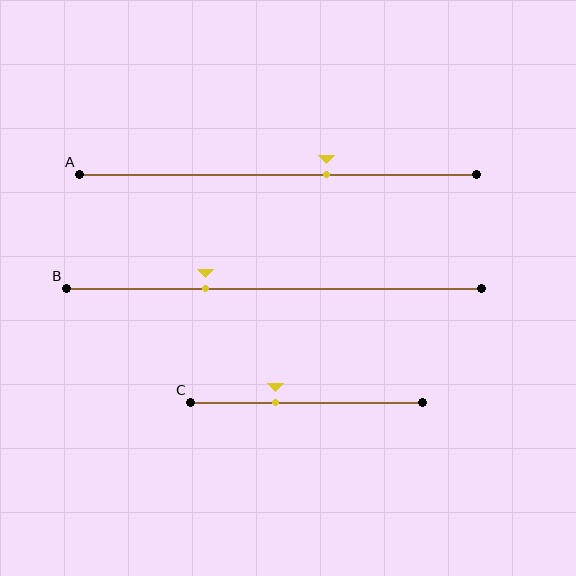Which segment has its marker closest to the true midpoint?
Segment A has its marker closest to the true midpoint.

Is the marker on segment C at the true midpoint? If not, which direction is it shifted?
No, the marker on segment C is shifted to the left by about 13% of the segment length.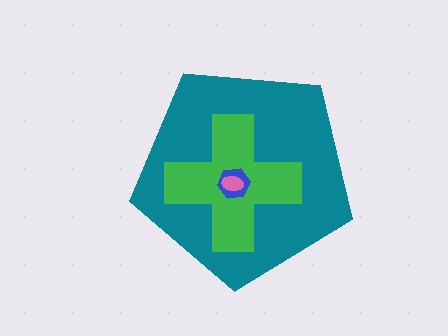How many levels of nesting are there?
4.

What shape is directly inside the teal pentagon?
The green cross.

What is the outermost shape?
The teal pentagon.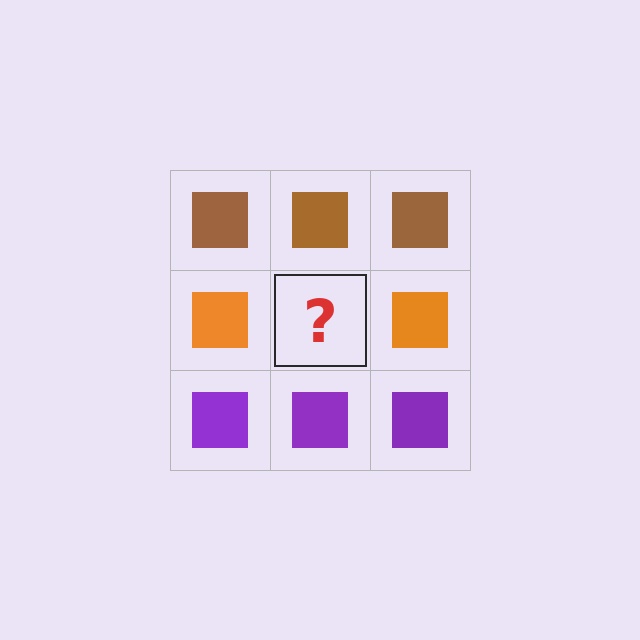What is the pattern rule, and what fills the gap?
The rule is that each row has a consistent color. The gap should be filled with an orange square.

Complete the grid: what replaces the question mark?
The question mark should be replaced with an orange square.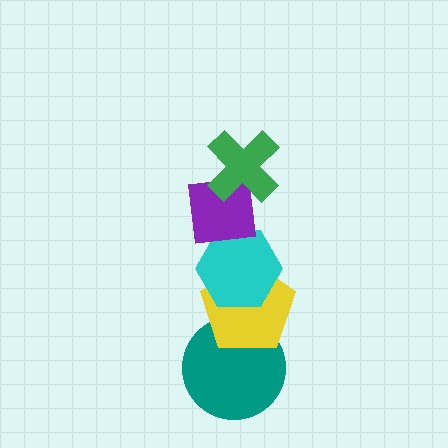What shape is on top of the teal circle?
The yellow pentagon is on top of the teal circle.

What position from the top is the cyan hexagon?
The cyan hexagon is 3rd from the top.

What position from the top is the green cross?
The green cross is 1st from the top.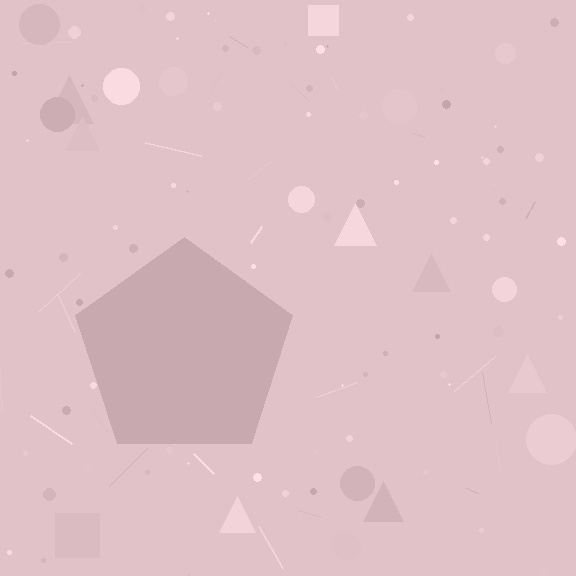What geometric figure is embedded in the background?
A pentagon is embedded in the background.